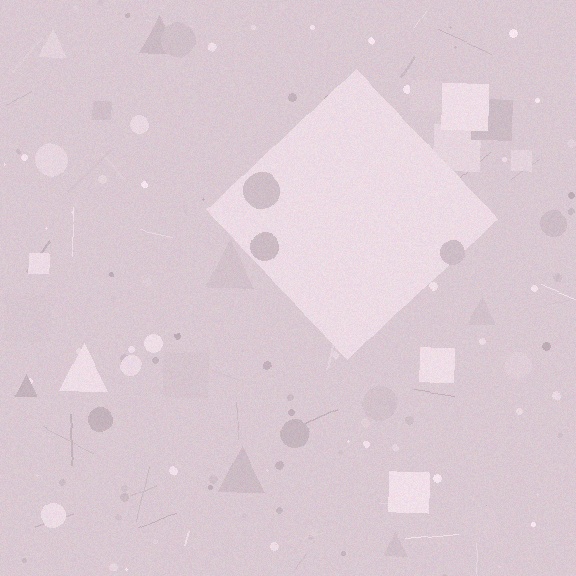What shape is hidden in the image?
A diamond is hidden in the image.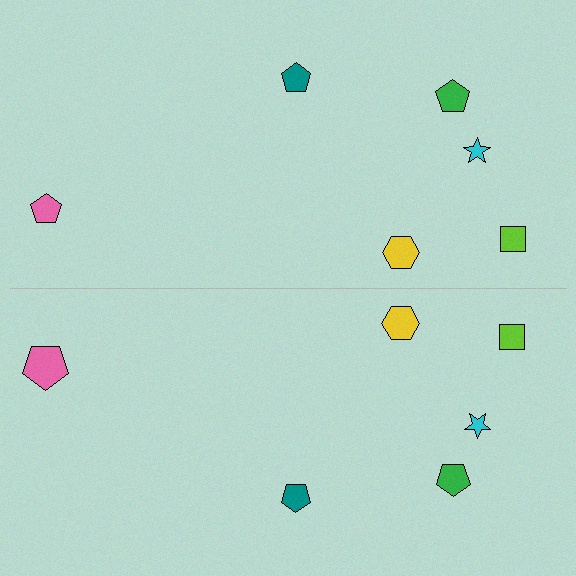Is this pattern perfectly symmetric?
No, the pattern is not perfectly symmetric. The pink pentagon on the bottom side has a different size than its mirror counterpart.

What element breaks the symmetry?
The pink pentagon on the bottom side has a different size than its mirror counterpart.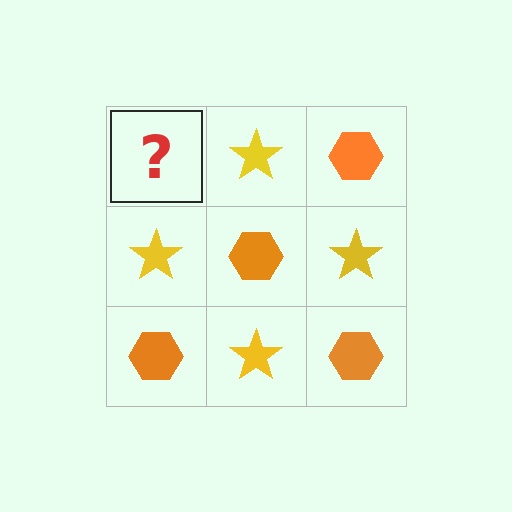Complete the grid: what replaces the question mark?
The question mark should be replaced with an orange hexagon.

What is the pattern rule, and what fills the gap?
The rule is that it alternates orange hexagon and yellow star in a checkerboard pattern. The gap should be filled with an orange hexagon.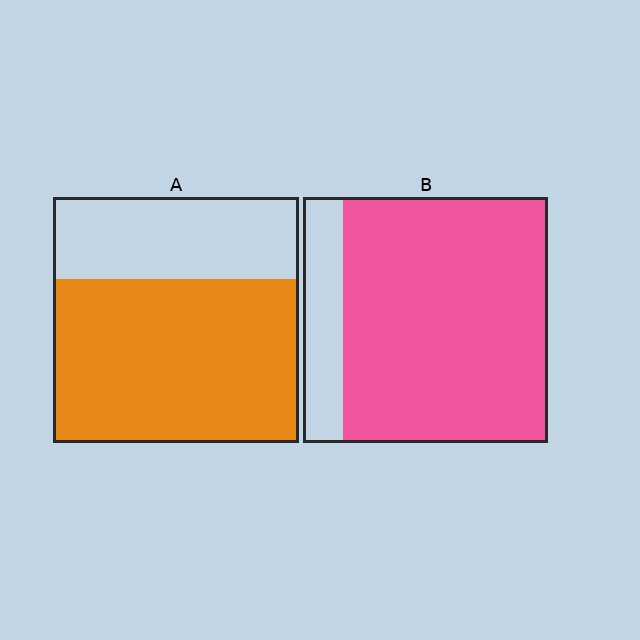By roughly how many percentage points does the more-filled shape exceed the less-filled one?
By roughly 15 percentage points (B over A).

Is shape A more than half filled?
Yes.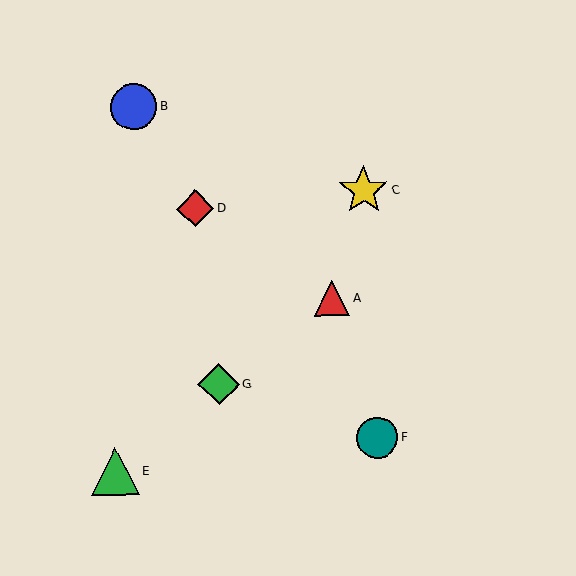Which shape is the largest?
The yellow star (labeled C) is the largest.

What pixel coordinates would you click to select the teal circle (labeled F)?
Click at (377, 437) to select the teal circle F.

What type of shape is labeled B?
Shape B is a blue circle.